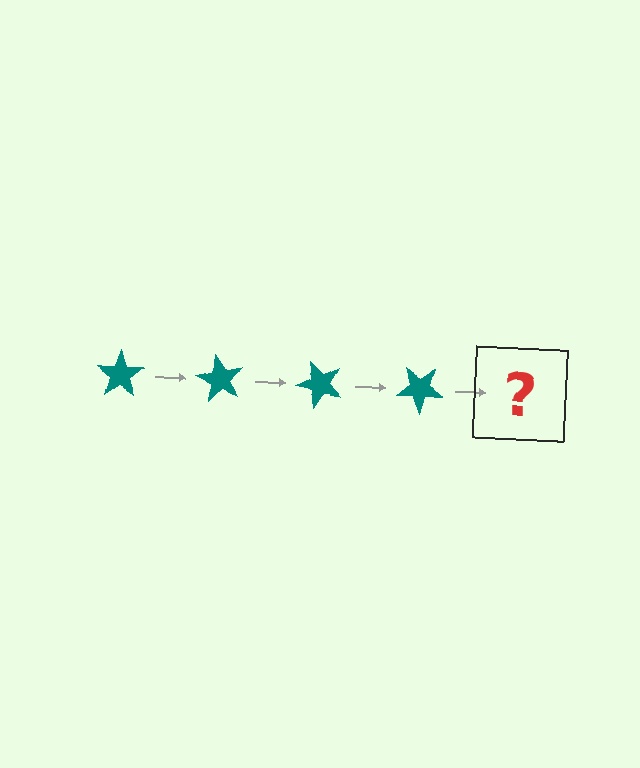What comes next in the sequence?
The next element should be a teal star rotated 240 degrees.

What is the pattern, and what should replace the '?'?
The pattern is that the star rotates 60 degrees each step. The '?' should be a teal star rotated 240 degrees.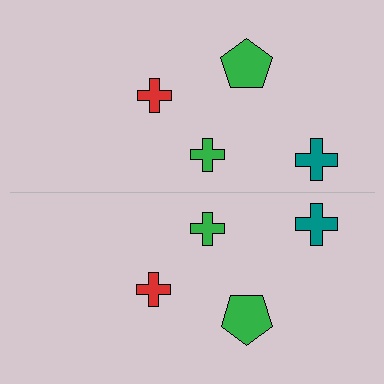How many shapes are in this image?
There are 8 shapes in this image.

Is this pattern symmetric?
Yes, this pattern has bilateral (reflection) symmetry.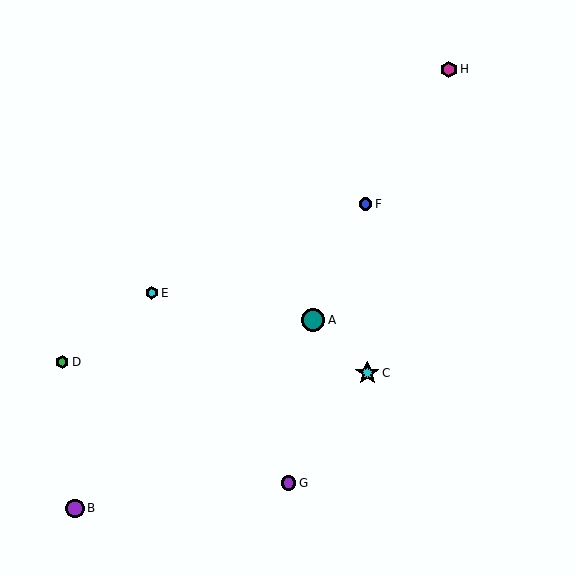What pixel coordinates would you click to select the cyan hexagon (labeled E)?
Click at (152, 293) to select the cyan hexagon E.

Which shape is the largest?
The cyan star (labeled C) is the largest.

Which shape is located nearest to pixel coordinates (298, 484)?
The purple circle (labeled G) at (289, 483) is nearest to that location.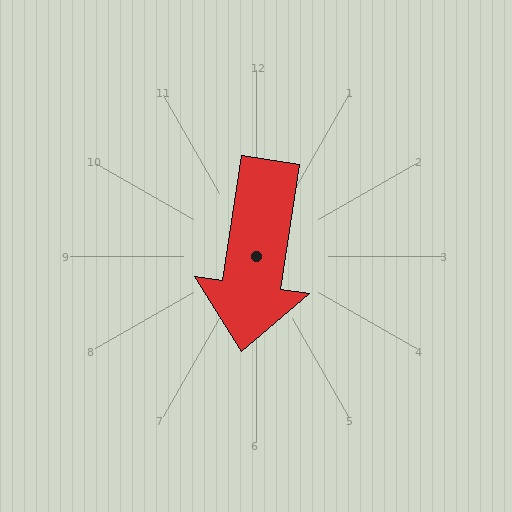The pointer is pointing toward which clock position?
Roughly 6 o'clock.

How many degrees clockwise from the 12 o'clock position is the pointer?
Approximately 189 degrees.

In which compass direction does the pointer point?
South.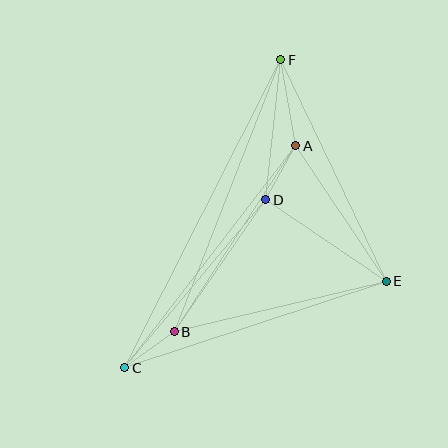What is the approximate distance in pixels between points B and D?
The distance between B and D is approximately 161 pixels.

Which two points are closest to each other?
Points B and C are closest to each other.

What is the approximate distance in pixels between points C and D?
The distance between C and D is approximately 219 pixels.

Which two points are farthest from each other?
Points C and F are farthest from each other.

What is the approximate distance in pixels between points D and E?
The distance between D and E is approximately 145 pixels.